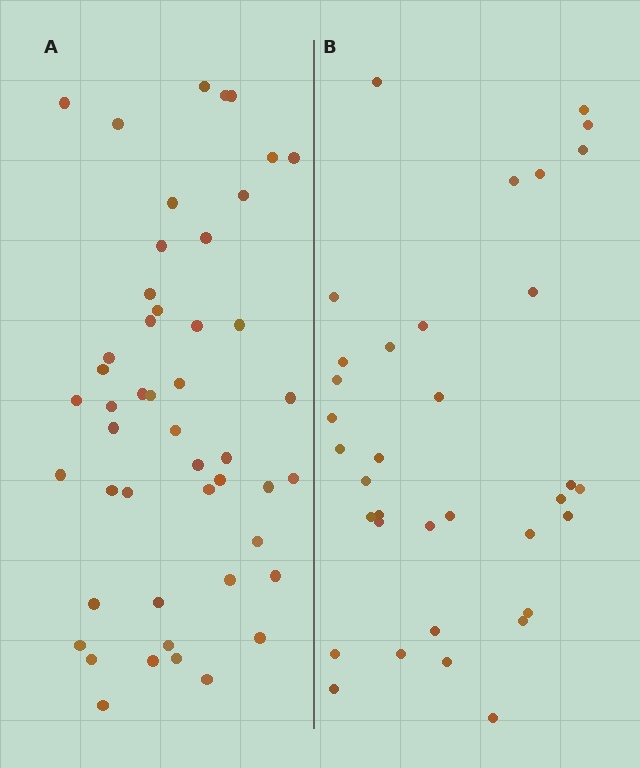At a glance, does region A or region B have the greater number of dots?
Region A (the left region) has more dots.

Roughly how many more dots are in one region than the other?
Region A has approximately 15 more dots than region B.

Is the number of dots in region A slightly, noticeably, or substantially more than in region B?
Region A has noticeably more, but not dramatically so. The ratio is roughly 1.4 to 1.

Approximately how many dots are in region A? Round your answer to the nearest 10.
About 50 dots. (The exact count is 48, which rounds to 50.)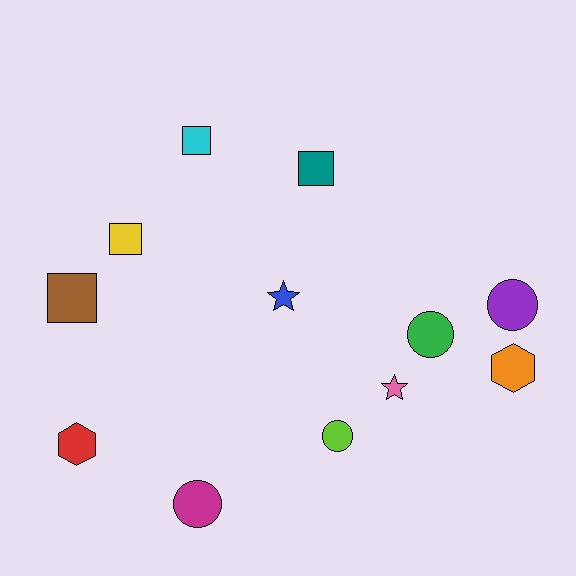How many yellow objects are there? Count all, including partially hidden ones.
There is 1 yellow object.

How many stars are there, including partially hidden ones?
There are 2 stars.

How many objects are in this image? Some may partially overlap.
There are 12 objects.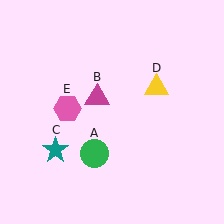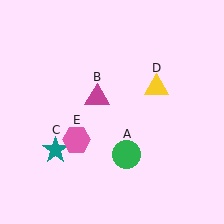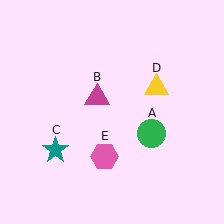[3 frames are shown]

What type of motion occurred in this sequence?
The green circle (object A), pink hexagon (object E) rotated counterclockwise around the center of the scene.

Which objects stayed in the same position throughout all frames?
Magenta triangle (object B) and teal star (object C) and yellow triangle (object D) remained stationary.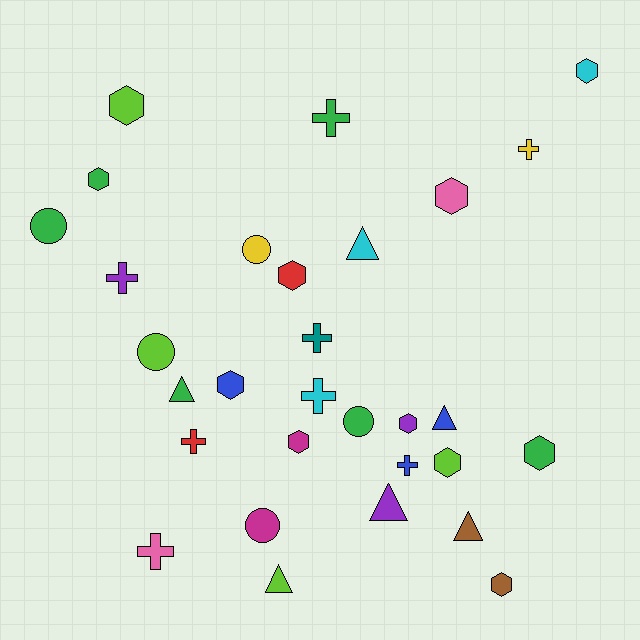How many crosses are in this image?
There are 8 crosses.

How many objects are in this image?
There are 30 objects.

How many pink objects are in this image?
There are 2 pink objects.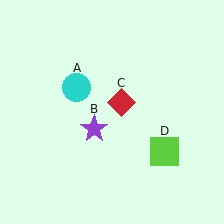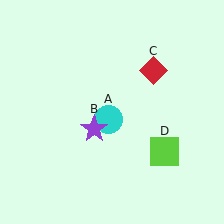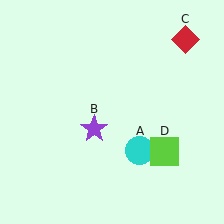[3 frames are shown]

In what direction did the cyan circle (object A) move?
The cyan circle (object A) moved down and to the right.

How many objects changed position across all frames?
2 objects changed position: cyan circle (object A), red diamond (object C).